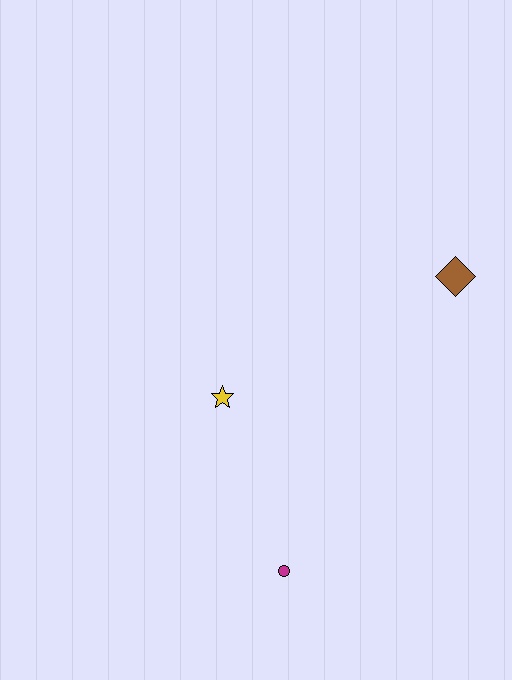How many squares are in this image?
There are no squares.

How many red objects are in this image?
There are no red objects.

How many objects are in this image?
There are 3 objects.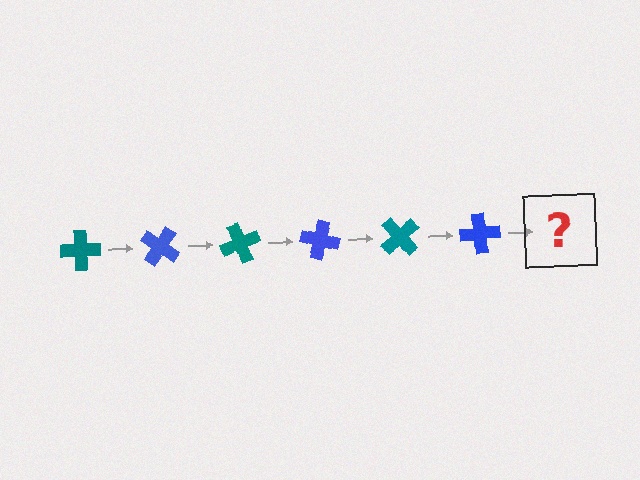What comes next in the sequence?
The next element should be a teal cross, rotated 210 degrees from the start.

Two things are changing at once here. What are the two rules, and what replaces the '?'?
The two rules are that it rotates 35 degrees each step and the color cycles through teal and blue. The '?' should be a teal cross, rotated 210 degrees from the start.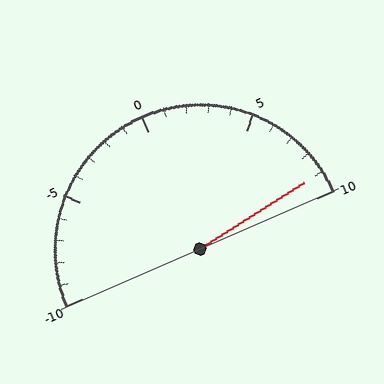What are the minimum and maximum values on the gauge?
The gauge ranges from -10 to 10.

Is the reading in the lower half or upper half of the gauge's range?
The reading is in the upper half of the range (-10 to 10).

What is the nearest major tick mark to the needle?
The nearest major tick mark is 10.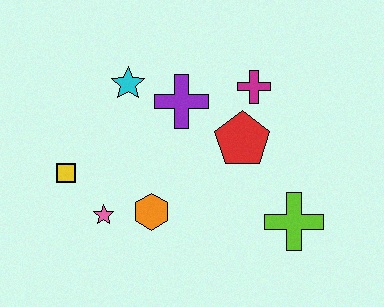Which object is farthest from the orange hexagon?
The magenta cross is farthest from the orange hexagon.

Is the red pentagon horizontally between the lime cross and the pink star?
Yes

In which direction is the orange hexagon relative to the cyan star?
The orange hexagon is below the cyan star.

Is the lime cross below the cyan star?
Yes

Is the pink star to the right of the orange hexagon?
No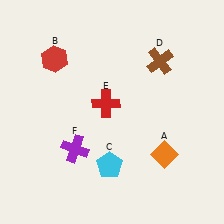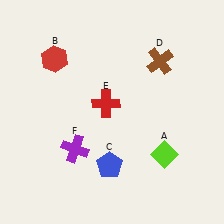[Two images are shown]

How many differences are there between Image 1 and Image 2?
There are 2 differences between the two images.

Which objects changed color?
A changed from orange to lime. C changed from cyan to blue.